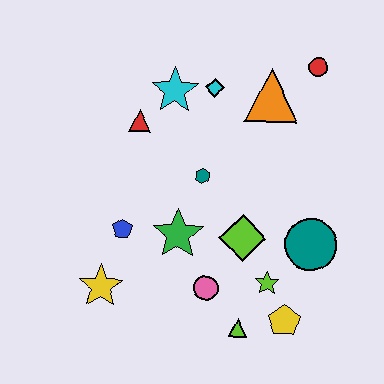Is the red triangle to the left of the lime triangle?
Yes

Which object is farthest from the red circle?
The yellow star is farthest from the red circle.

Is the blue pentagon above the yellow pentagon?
Yes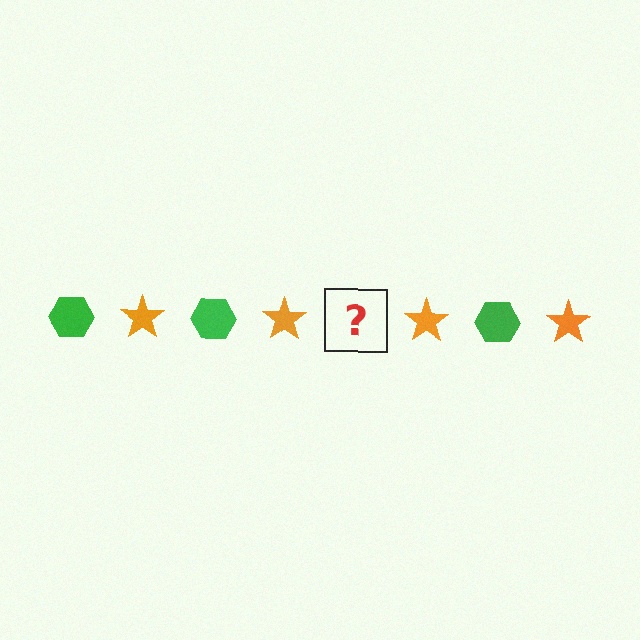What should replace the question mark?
The question mark should be replaced with a green hexagon.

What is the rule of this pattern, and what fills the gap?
The rule is that the pattern alternates between green hexagon and orange star. The gap should be filled with a green hexagon.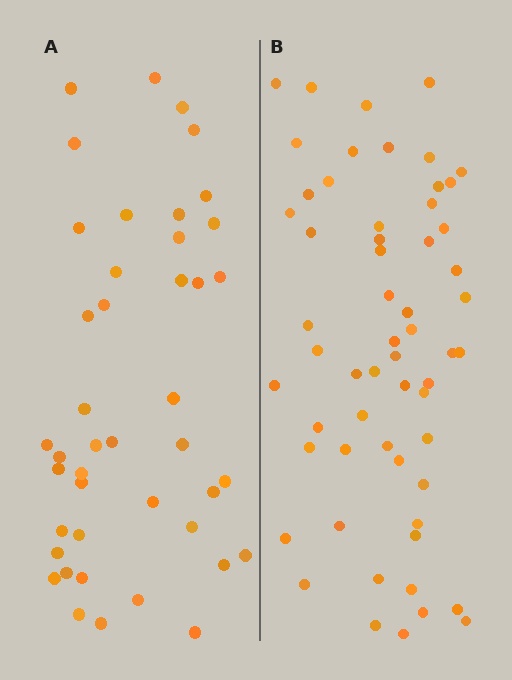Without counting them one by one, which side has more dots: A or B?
Region B (the right region) has more dots.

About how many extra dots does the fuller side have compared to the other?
Region B has approximately 15 more dots than region A.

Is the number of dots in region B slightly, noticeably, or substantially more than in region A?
Region B has noticeably more, but not dramatically so. The ratio is roughly 1.3 to 1.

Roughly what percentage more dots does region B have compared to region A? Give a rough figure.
About 35% more.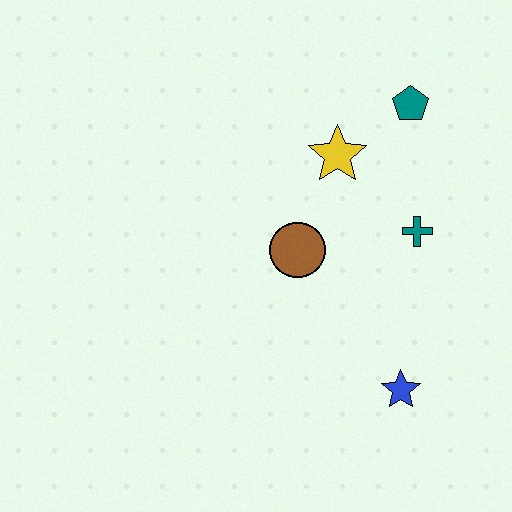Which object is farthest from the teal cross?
The blue star is farthest from the teal cross.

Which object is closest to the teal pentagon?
The yellow star is closest to the teal pentagon.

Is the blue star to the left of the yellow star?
No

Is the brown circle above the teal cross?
No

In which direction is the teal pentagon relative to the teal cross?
The teal pentagon is above the teal cross.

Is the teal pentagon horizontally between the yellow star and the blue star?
No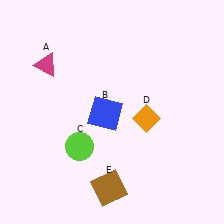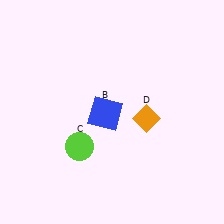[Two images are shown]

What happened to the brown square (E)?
The brown square (E) was removed in Image 2. It was in the bottom-left area of Image 1.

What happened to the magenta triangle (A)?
The magenta triangle (A) was removed in Image 2. It was in the top-left area of Image 1.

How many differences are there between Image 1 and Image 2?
There are 2 differences between the two images.